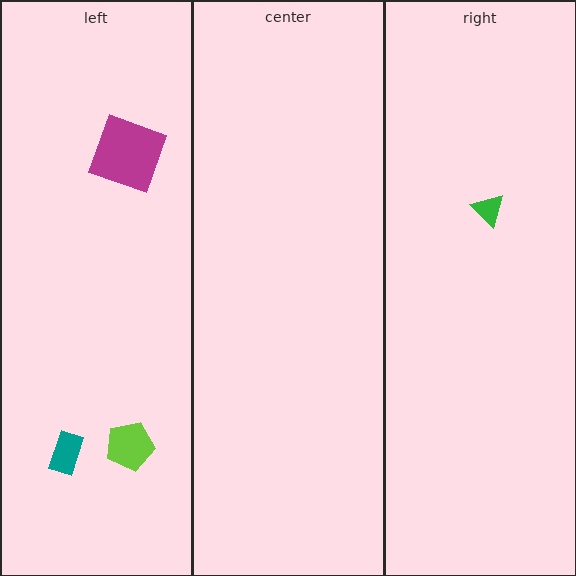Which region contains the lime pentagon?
The left region.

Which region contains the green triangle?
The right region.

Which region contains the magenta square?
The left region.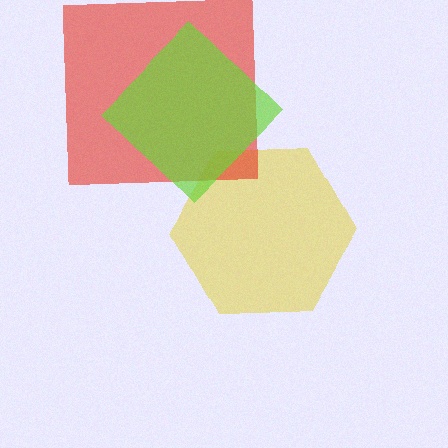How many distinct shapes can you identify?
There are 3 distinct shapes: a yellow hexagon, a red square, a lime diamond.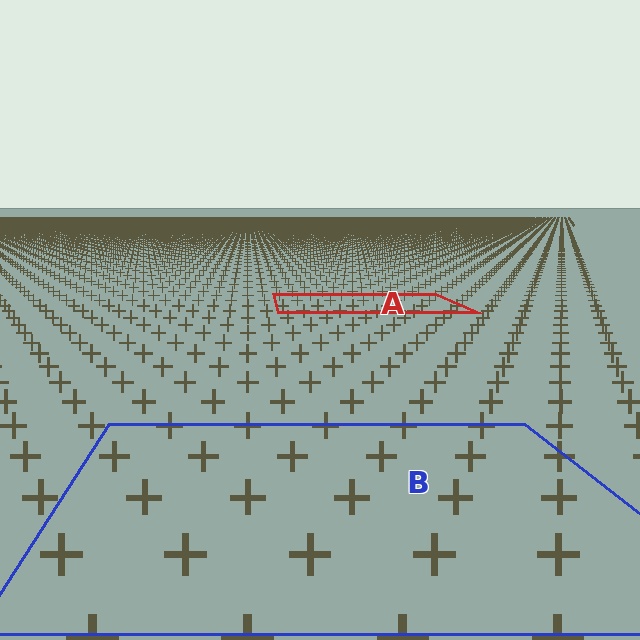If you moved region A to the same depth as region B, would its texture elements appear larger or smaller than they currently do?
They would appear larger. At a closer depth, the same texture elements are projected at a bigger on-screen size.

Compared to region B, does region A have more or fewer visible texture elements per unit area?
Region A has more texture elements per unit area — they are packed more densely because it is farther away.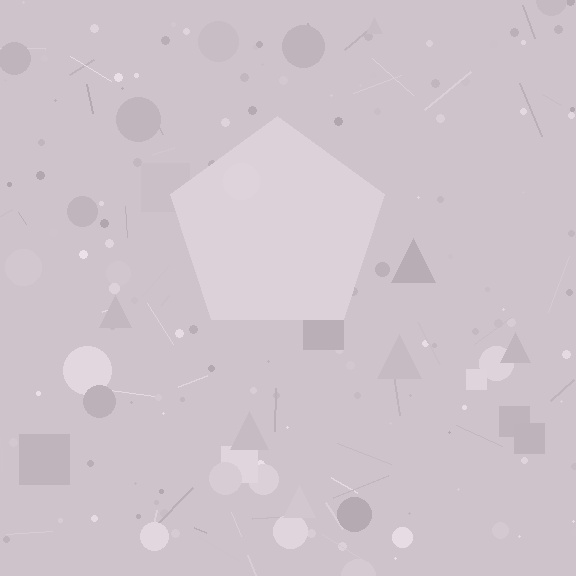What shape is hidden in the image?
A pentagon is hidden in the image.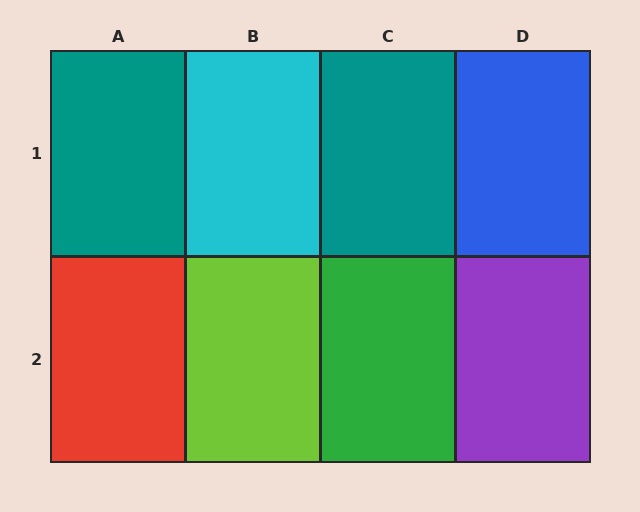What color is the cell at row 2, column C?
Green.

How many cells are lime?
1 cell is lime.